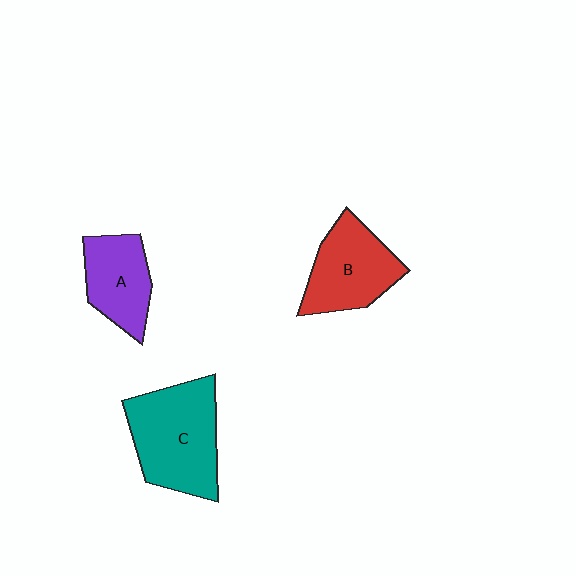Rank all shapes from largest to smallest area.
From largest to smallest: C (teal), B (red), A (purple).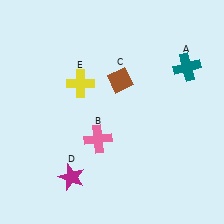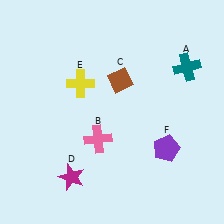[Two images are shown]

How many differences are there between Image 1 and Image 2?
There is 1 difference between the two images.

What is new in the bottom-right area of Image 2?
A purple pentagon (F) was added in the bottom-right area of Image 2.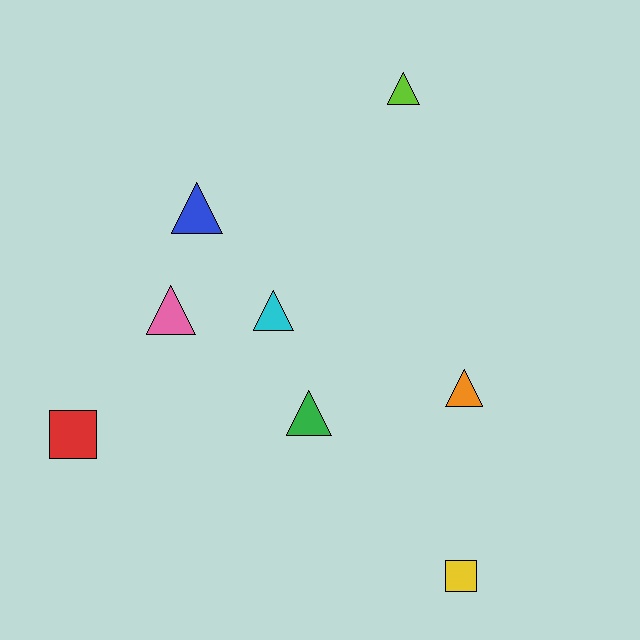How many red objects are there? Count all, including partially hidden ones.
There is 1 red object.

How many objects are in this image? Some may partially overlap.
There are 8 objects.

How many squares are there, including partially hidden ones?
There are 2 squares.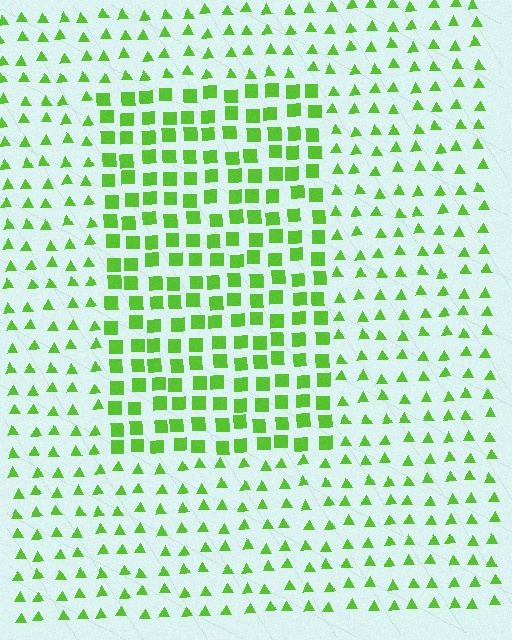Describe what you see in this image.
The image is filled with small lime elements arranged in a uniform grid. A rectangle-shaped region contains squares, while the surrounding area contains triangles. The boundary is defined purely by the change in element shape.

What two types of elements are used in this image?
The image uses squares inside the rectangle region and triangles outside it.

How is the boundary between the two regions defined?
The boundary is defined by a change in element shape: squares inside vs. triangles outside. All elements share the same color and spacing.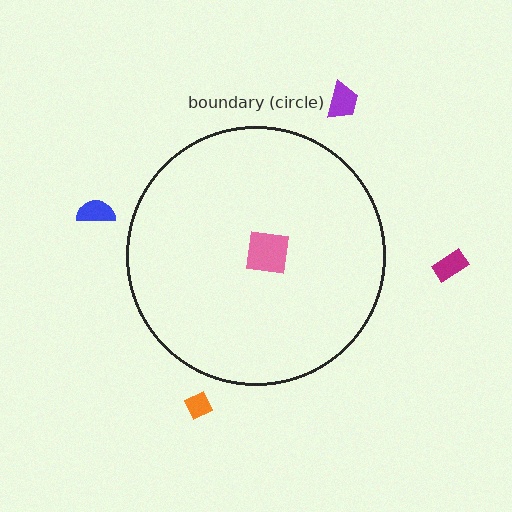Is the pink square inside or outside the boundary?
Inside.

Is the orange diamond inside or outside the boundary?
Outside.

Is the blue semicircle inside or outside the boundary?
Outside.